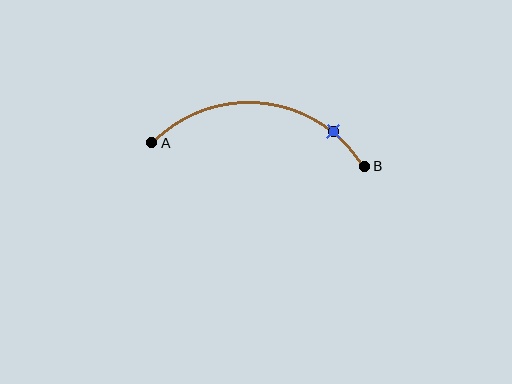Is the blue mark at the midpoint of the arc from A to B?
No. The blue mark lies on the arc but is closer to endpoint B. The arc midpoint would be at the point on the curve equidistant along the arc from both A and B.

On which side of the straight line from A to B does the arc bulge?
The arc bulges above the straight line connecting A and B.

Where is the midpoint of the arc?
The arc midpoint is the point on the curve farthest from the straight line joining A and B. It sits above that line.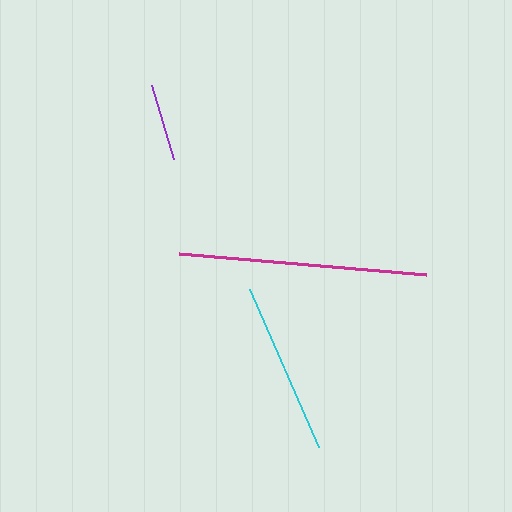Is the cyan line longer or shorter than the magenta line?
The magenta line is longer than the cyan line.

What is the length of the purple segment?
The purple segment is approximately 77 pixels long.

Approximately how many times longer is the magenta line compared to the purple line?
The magenta line is approximately 3.2 times the length of the purple line.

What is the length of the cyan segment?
The cyan segment is approximately 172 pixels long.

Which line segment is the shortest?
The purple line is the shortest at approximately 77 pixels.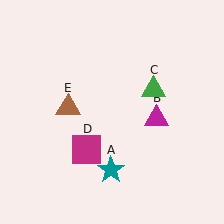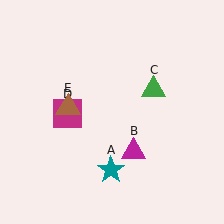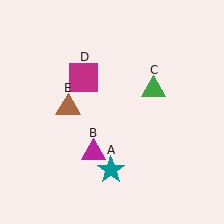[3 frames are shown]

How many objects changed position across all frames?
2 objects changed position: magenta triangle (object B), magenta square (object D).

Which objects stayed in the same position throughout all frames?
Teal star (object A) and green triangle (object C) and brown triangle (object E) remained stationary.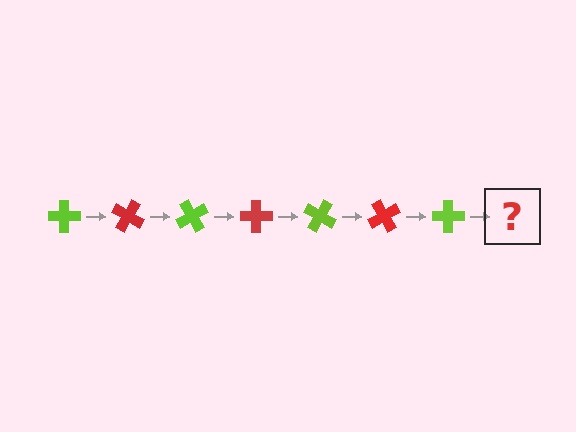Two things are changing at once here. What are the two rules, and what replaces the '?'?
The two rules are that it rotates 30 degrees each step and the color cycles through lime and red. The '?' should be a red cross, rotated 210 degrees from the start.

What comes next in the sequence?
The next element should be a red cross, rotated 210 degrees from the start.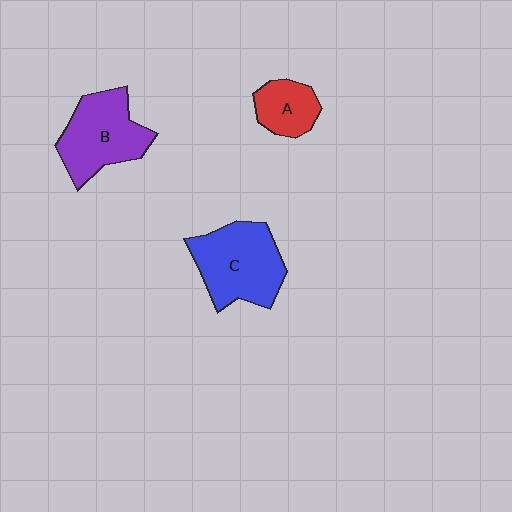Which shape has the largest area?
Shape C (blue).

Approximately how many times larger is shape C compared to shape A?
Approximately 2.1 times.